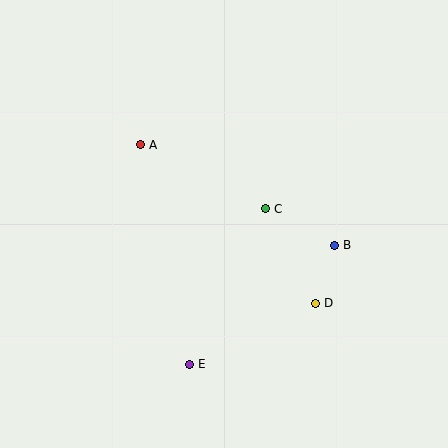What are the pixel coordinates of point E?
Point E is at (189, 364).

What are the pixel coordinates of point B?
Point B is at (334, 245).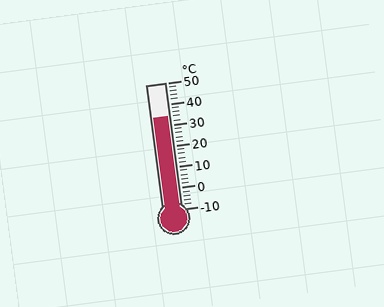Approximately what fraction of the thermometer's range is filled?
The thermometer is filled to approximately 75% of its range.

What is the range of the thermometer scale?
The thermometer scale ranges from -10°C to 50°C.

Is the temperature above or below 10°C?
The temperature is above 10°C.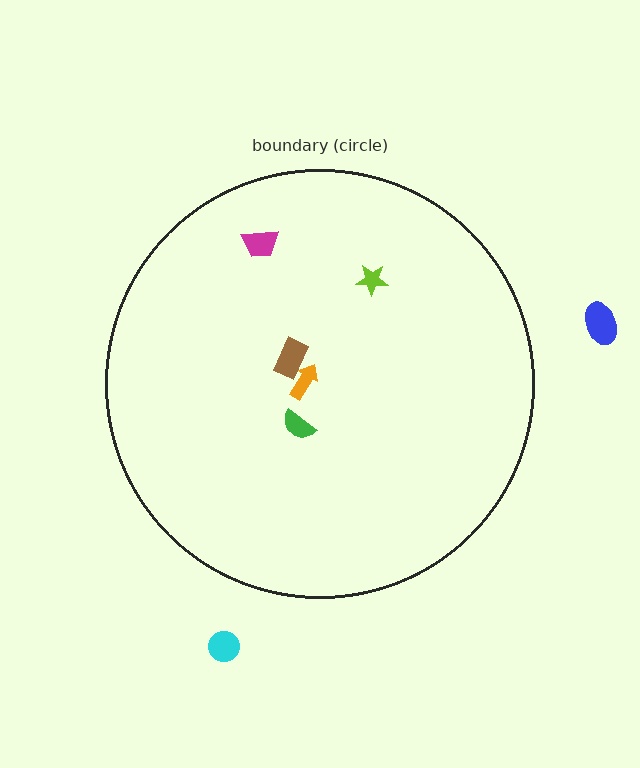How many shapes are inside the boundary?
5 inside, 2 outside.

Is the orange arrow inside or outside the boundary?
Inside.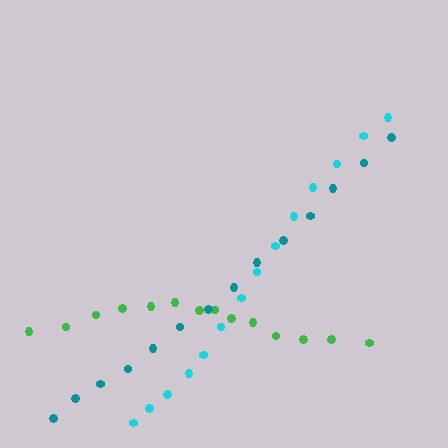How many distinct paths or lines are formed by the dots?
There are 3 distinct paths.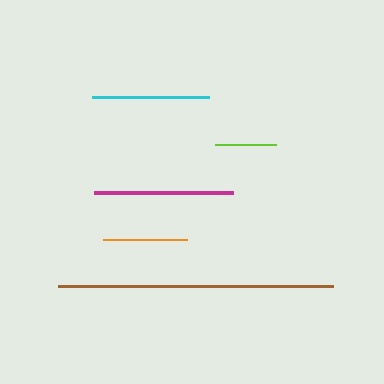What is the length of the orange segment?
The orange segment is approximately 83 pixels long.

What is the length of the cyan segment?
The cyan segment is approximately 117 pixels long.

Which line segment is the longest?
The brown line is the longest at approximately 275 pixels.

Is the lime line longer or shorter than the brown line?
The brown line is longer than the lime line.